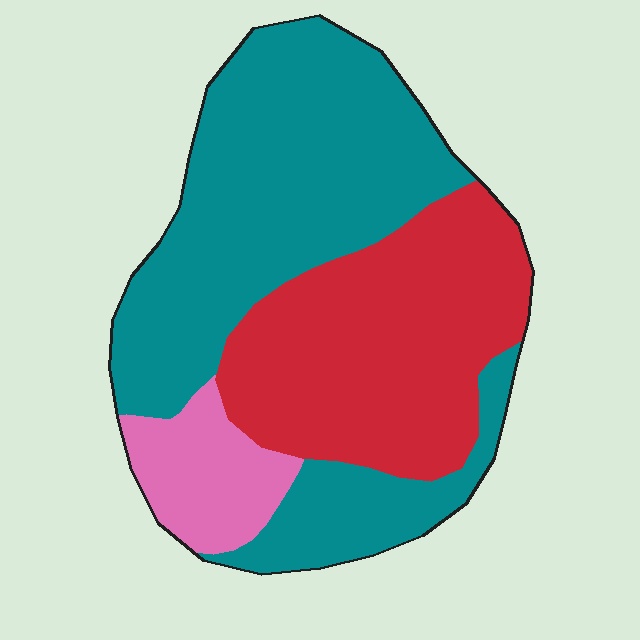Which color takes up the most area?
Teal, at roughly 55%.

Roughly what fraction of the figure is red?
Red takes up about three eighths (3/8) of the figure.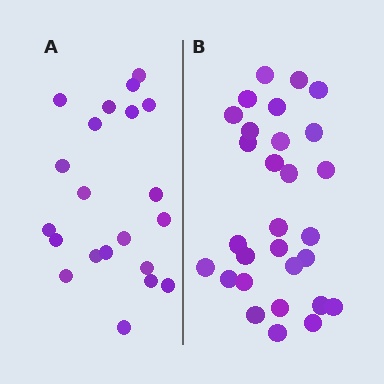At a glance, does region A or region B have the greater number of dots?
Region B (the right region) has more dots.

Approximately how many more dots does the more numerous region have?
Region B has roughly 8 or so more dots than region A.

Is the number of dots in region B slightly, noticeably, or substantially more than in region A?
Region B has noticeably more, but not dramatically so. The ratio is roughly 1.4 to 1.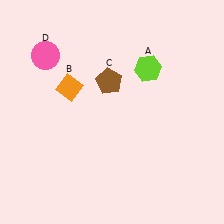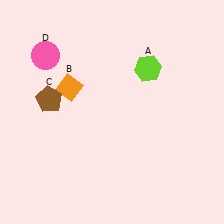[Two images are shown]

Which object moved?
The brown pentagon (C) moved left.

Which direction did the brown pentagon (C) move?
The brown pentagon (C) moved left.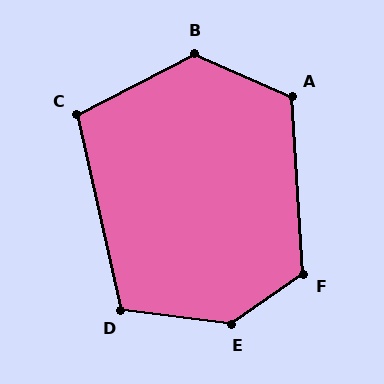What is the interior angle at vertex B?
Approximately 129 degrees (obtuse).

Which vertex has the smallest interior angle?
C, at approximately 105 degrees.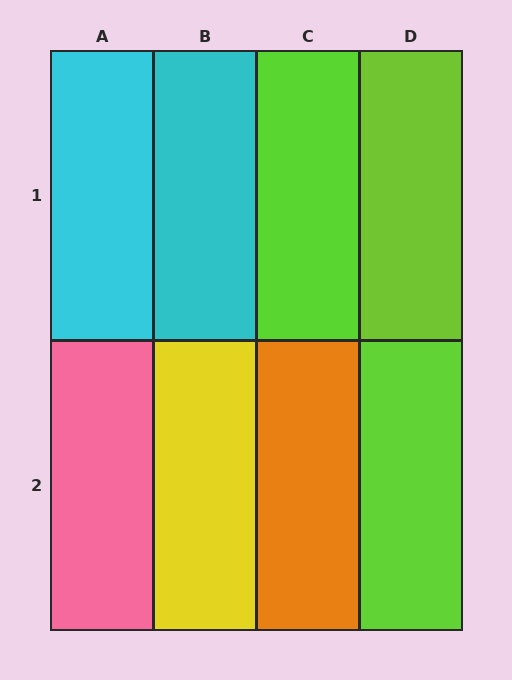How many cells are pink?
1 cell is pink.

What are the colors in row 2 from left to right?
Pink, yellow, orange, lime.